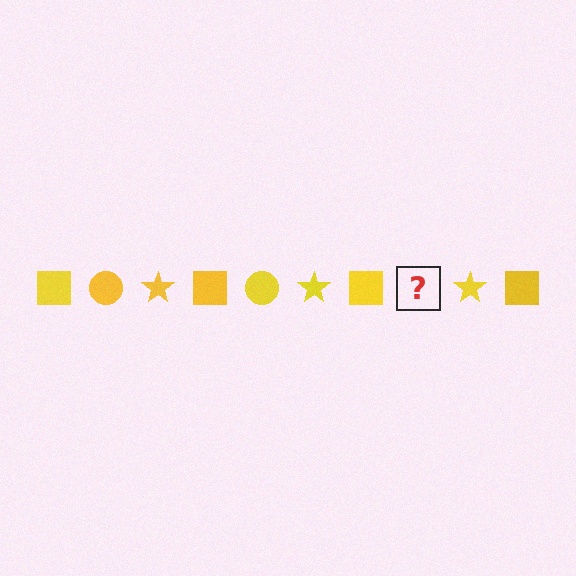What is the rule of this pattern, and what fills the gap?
The rule is that the pattern cycles through square, circle, star shapes in yellow. The gap should be filled with a yellow circle.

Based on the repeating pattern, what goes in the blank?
The blank should be a yellow circle.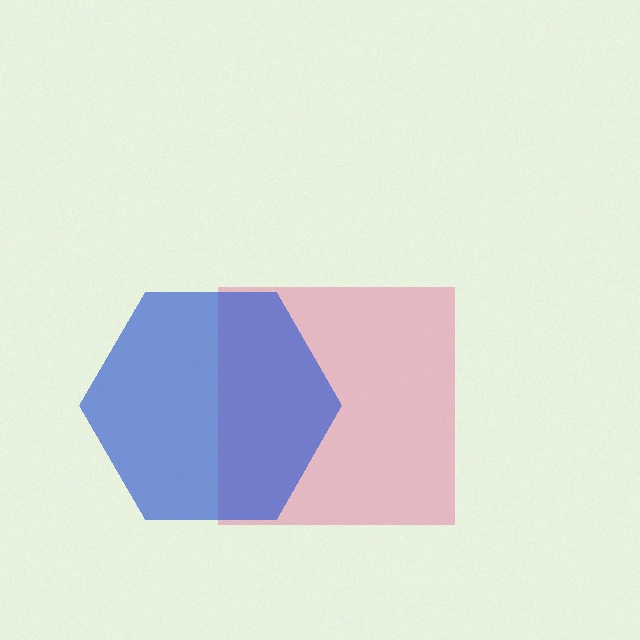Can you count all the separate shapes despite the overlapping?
Yes, there are 2 separate shapes.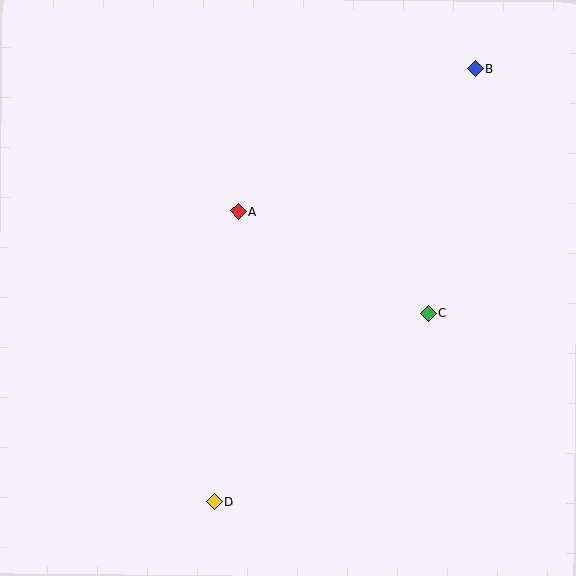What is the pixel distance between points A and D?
The distance between A and D is 292 pixels.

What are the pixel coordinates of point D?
Point D is at (214, 502).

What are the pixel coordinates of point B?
Point B is at (475, 68).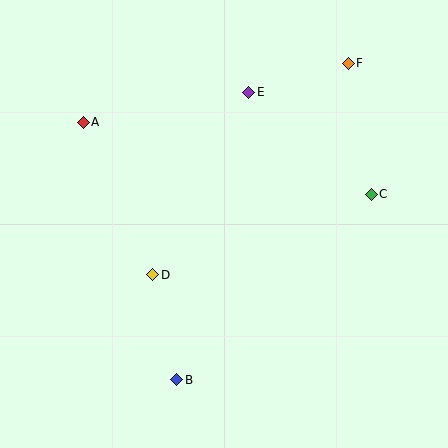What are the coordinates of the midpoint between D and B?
The midpoint between D and B is at (165, 327).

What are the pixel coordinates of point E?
Point E is at (249, 92).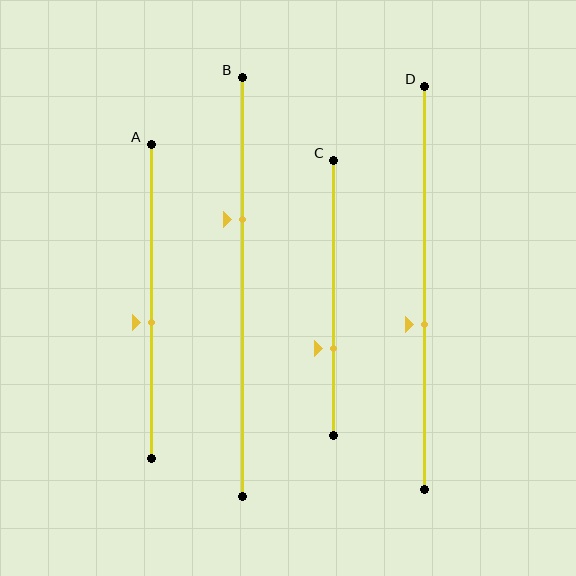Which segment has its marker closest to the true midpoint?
Segment A has its marker closest to the true midpoint.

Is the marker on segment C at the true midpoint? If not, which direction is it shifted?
No, the marker on segment C is shifted downward by about 18% of the segment length.